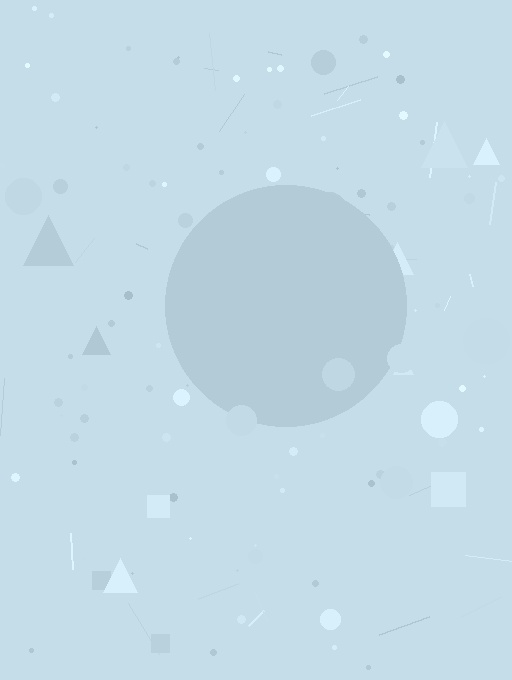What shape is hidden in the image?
A circle is hidden in the image.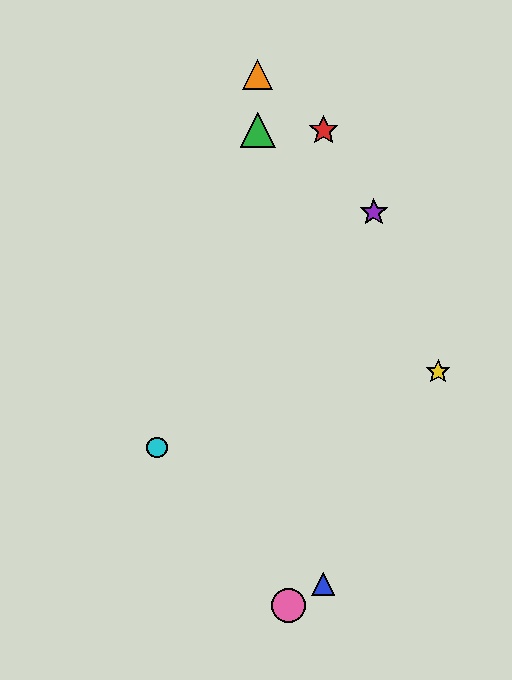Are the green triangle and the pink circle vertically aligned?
No, the green triangle is at x≈258 and the pink circle is at x≈289.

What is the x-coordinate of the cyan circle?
The cyan circle is at x≈157.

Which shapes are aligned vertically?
The green triangle, the orange triangle are aligned vertically.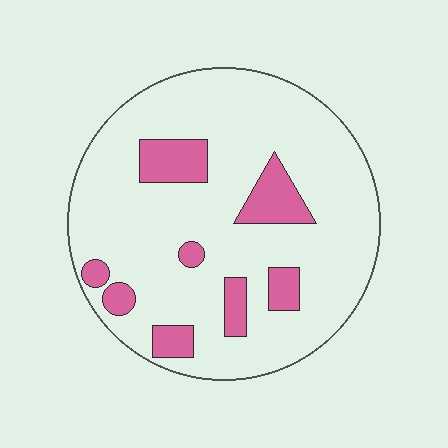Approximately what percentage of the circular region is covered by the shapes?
Approximately 15%.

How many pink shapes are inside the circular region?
8.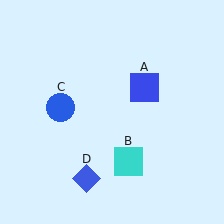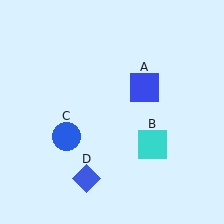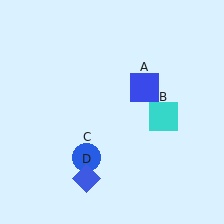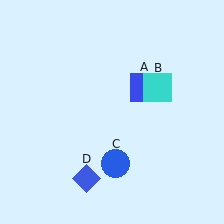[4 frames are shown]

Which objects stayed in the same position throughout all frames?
Blue square (object A) and blue diamond (object D) remained stationary.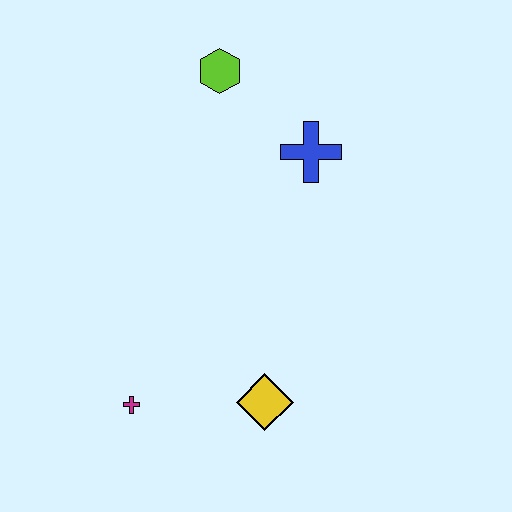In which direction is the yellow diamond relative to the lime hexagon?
The yellow diamond is below the lime hexagon.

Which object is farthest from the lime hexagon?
The magenta cross is farthest from the lime hexagon.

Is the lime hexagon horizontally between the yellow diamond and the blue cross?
No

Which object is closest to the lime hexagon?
The blue cross is closest to the lime hexagon.